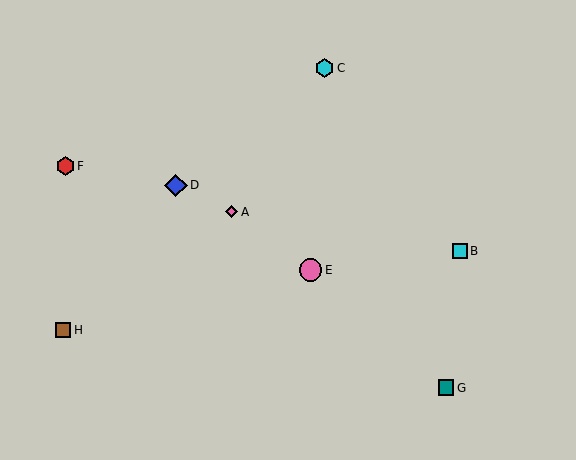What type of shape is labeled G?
Shape G is a teal square.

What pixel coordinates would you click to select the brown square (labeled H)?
Click at (63, 330) to select the brown square H.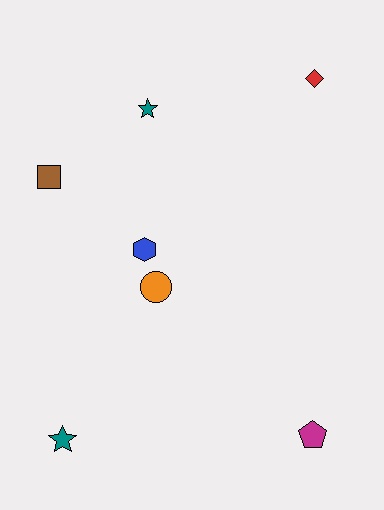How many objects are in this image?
There are 7 objects.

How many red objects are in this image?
There is 1 red object.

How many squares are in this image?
There is 1 square.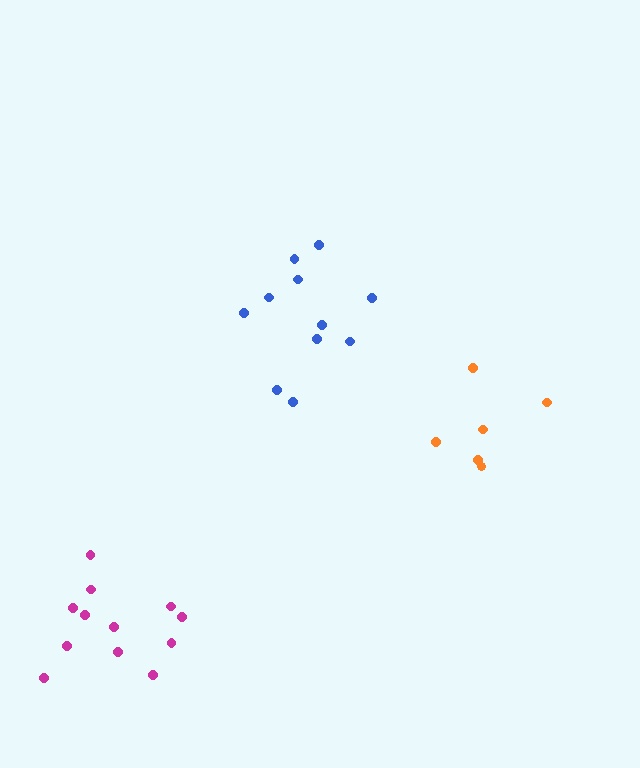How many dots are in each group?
Group 1: 11 dots, Group 2: 6 dots, Group 3: 12 dots (29 total).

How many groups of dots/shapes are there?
There are 3 groups.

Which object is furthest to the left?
The magenta cluster is leftmost.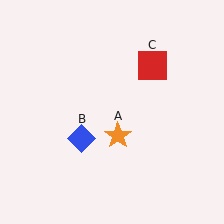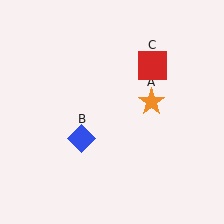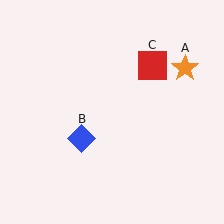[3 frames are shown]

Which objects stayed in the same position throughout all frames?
Blue diamond (object B) and red square (object C) remained stationary.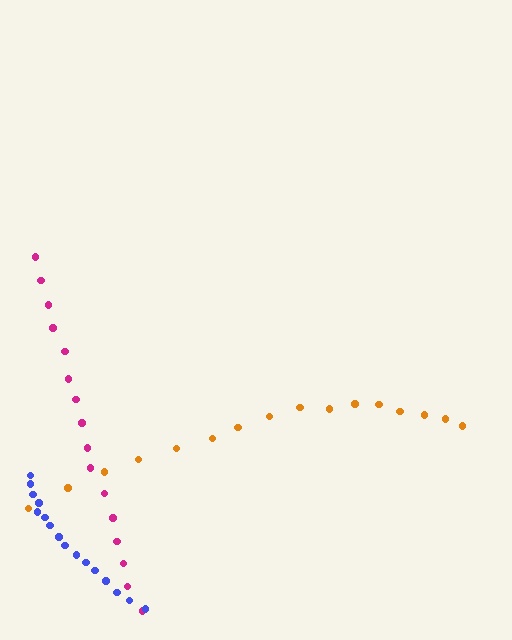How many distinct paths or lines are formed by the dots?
There are 3 distinct paths.